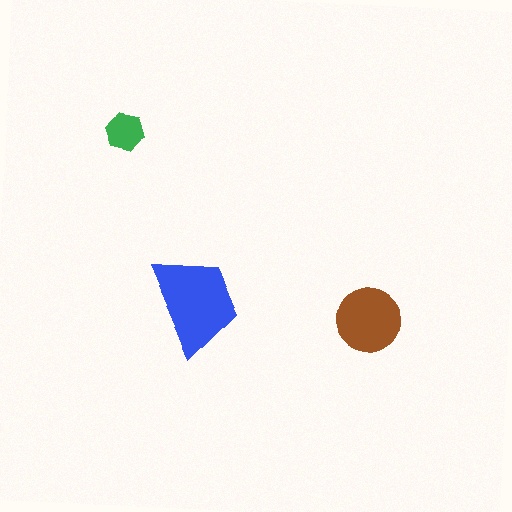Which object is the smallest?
The green hexagon.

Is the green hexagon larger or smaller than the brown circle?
Smaller.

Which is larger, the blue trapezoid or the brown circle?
The blue trapezoid.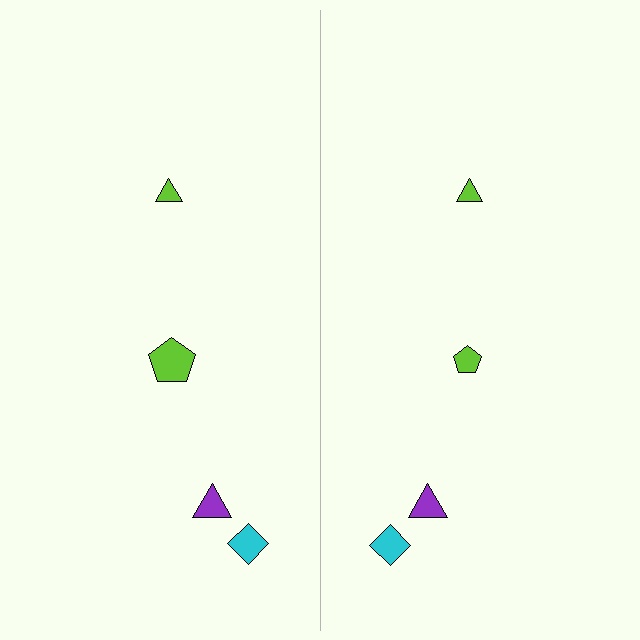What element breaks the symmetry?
The lime pentagon on the right side has a different size than its mirror counterpart.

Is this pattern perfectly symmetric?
No, the pattern is not perfectly symmetric. The lime pentagon on the right side has a different size than its mirror counterpart.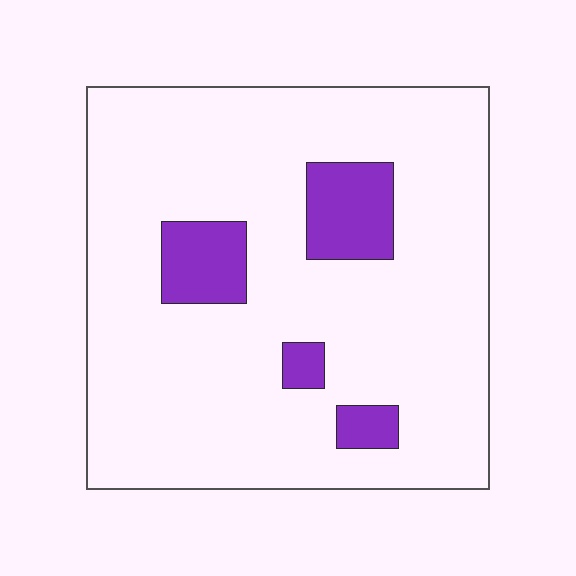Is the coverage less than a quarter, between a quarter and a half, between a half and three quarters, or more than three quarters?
Less than a quarter.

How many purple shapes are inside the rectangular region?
4.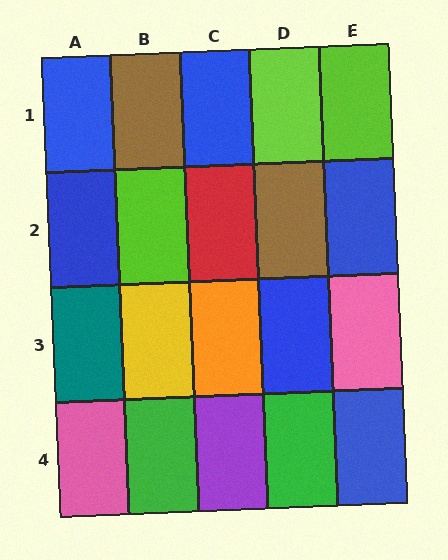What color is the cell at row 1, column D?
Lime.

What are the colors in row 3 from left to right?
Teal, yellow, orange, blue, pink.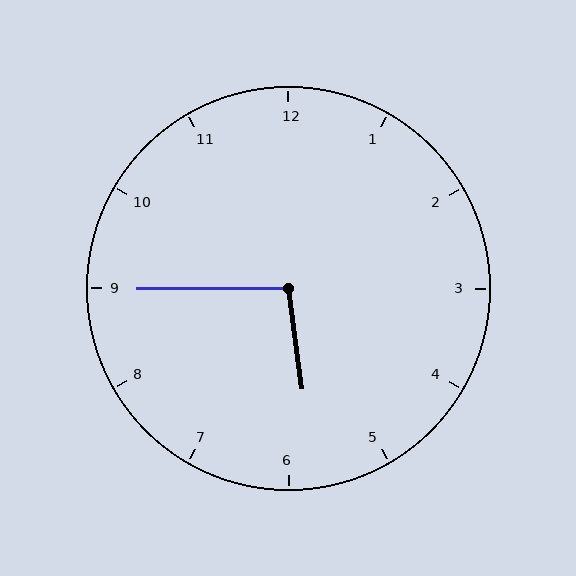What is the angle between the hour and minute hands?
Approximately 98 degrees.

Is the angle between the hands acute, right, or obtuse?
It is obtuse.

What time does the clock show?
5:45.